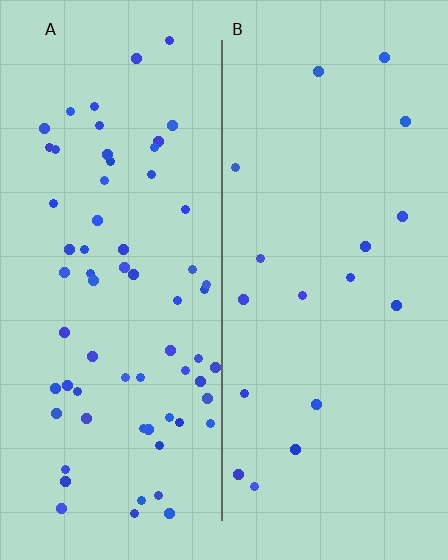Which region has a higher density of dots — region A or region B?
A (the left).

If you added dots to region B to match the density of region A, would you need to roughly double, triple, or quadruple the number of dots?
Approximately quadruple.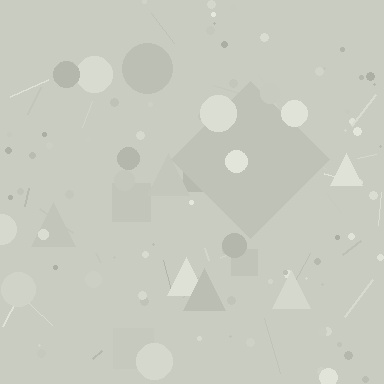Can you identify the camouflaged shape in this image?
The camouflaged shape is a diamond.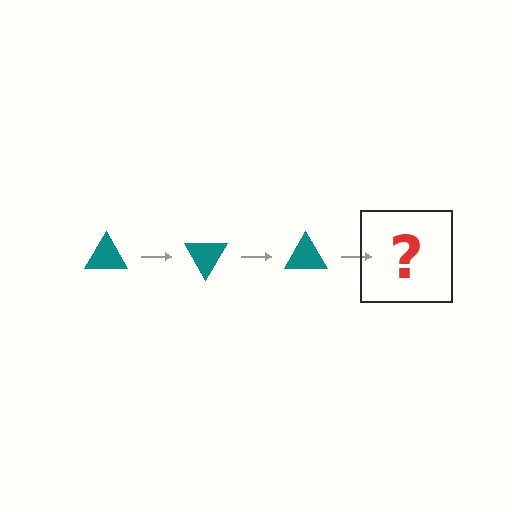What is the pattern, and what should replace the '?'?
The pattern is that the triangle rotates 60 degrees each step. The '?' should be a teal triangle rotated 180 degrees.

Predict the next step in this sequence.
The next step is a teal triangle rotated 180 degrees.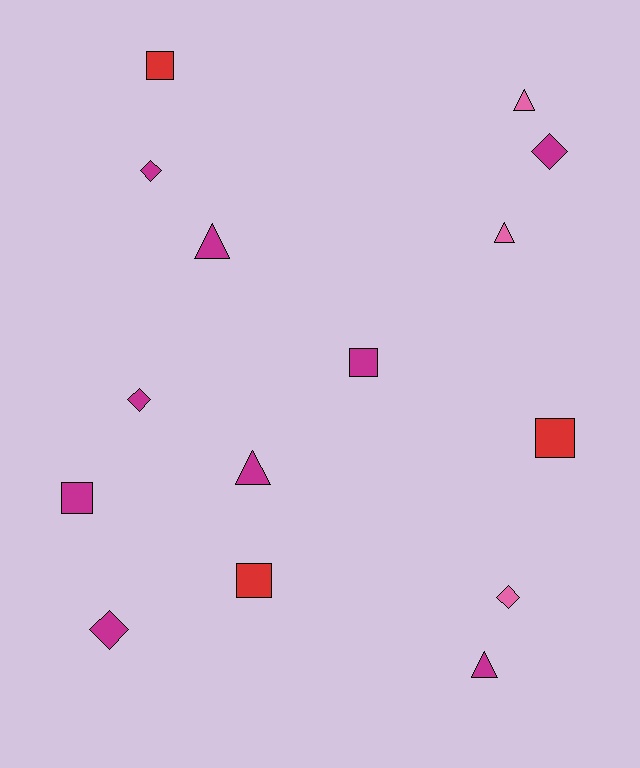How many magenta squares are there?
There are 2 magenta squares.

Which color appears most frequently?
Magenta, with 9 objects.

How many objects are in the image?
There are 15 objects.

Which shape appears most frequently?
Square, with 5 objects.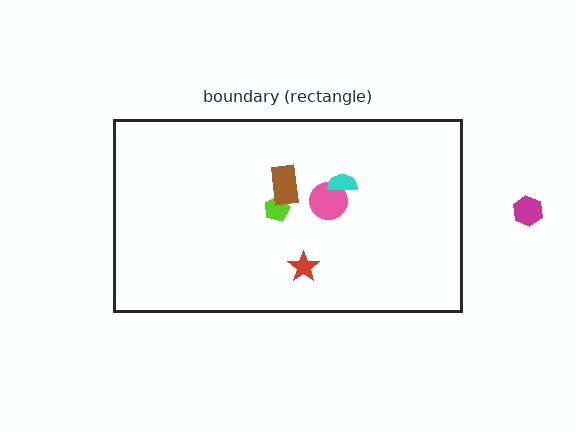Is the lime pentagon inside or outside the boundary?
Inside.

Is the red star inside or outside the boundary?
Inside.